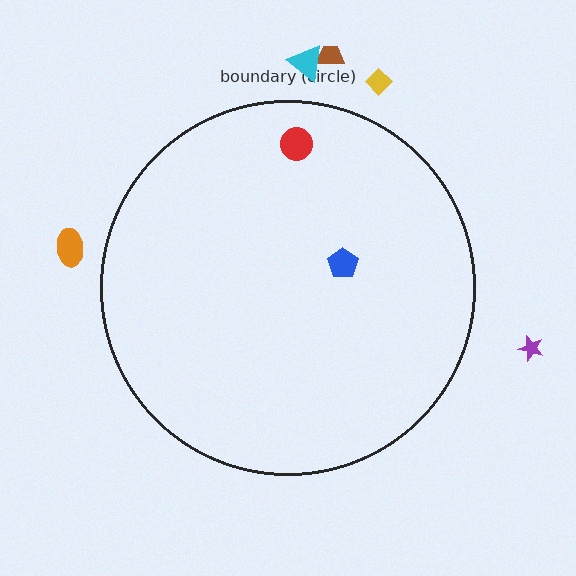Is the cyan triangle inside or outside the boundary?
Outside.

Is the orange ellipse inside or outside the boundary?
Outside.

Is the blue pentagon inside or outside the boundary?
Inside.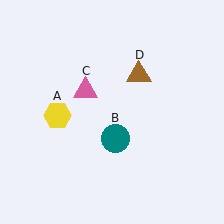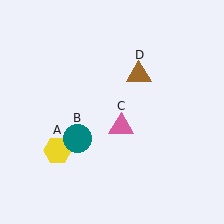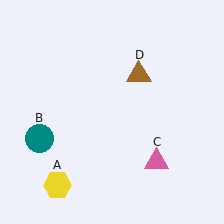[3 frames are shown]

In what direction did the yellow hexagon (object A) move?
The yellow hexagon (object A) moved down.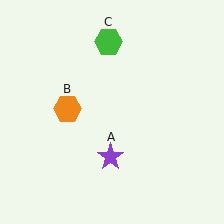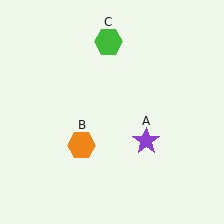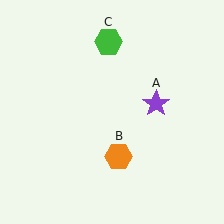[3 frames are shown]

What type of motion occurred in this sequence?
The purple star (object A), orange hexagon (object B) rotated counterclockwise around the center of the scene.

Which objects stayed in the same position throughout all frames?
Green hexagon (object C) remained stationary.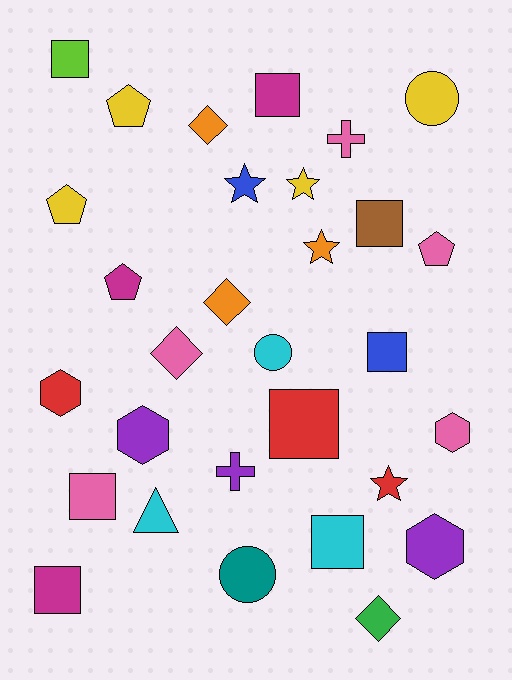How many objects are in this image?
There are 30 objects.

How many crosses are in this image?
There are 2 crosses.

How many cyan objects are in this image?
There are 3 cyan objects.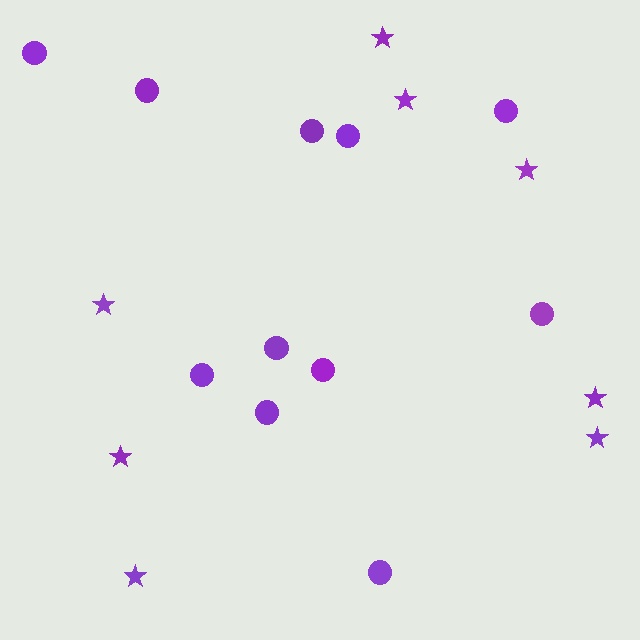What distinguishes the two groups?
There are 2 groups: one group of circles (11) and one group of stars (8).